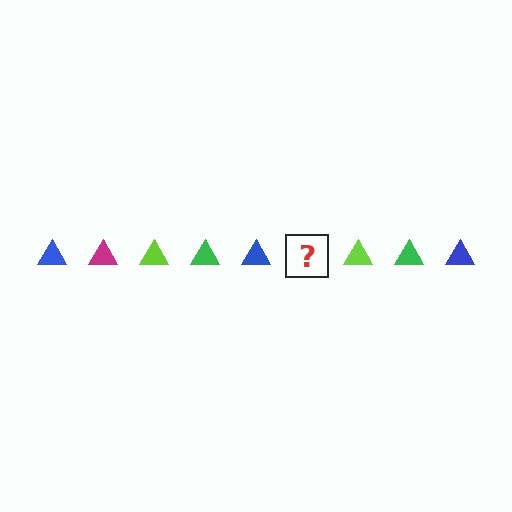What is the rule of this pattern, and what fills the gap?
The rule is that the pattern cycles through blue, magenta, lime, green triangles. The gap should be filled with a magenta triangle.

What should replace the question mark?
The question mark should be replaced with a magenta triangle.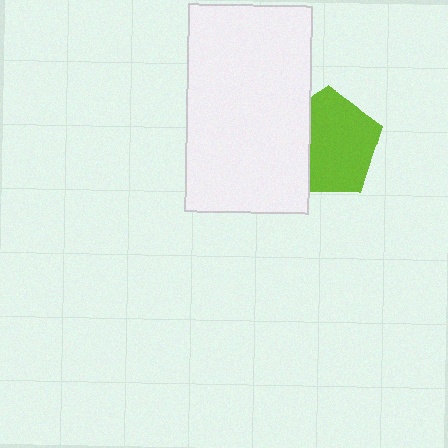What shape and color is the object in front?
The object in front is a white rectangle.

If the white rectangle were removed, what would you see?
You would see the complete lime pentagon.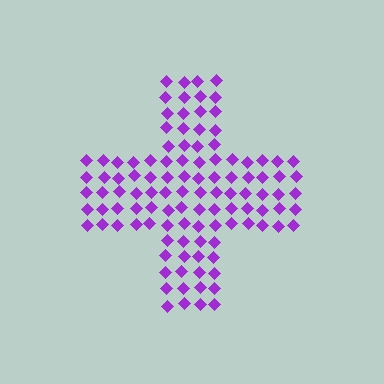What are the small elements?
The small elements are diamonds.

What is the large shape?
The large shape is a cross.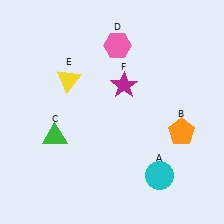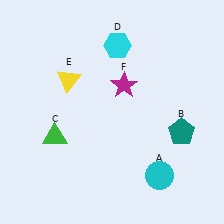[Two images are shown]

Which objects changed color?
B changed from orange to teal. D changed from pink to cyan.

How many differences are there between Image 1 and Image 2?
There are 2 differences between the two images.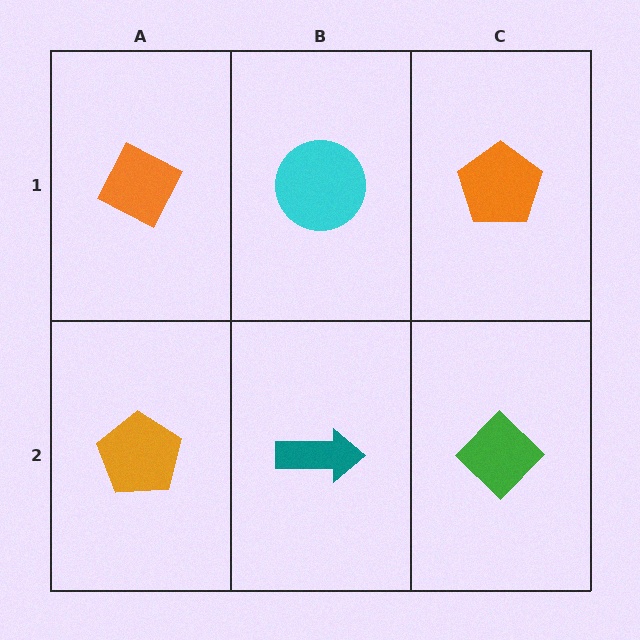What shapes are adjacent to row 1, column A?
An orange pentagon (row 2, column A), a cyan circle (row 1, column B).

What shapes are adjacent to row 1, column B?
A teal arrow (row 2, column B), an orange diamond (row 1, column A), an orange pentagon (row 1, column C).